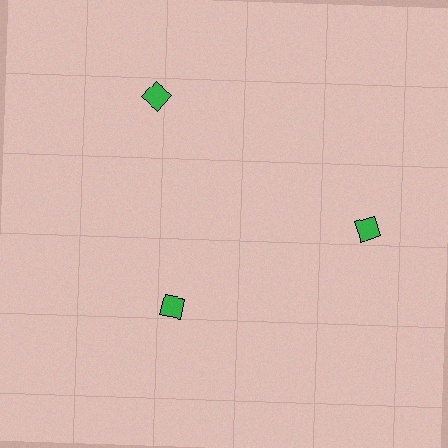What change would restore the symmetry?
The symmetry would be restored by moving it outward, back onto the ring so that all 3 diamonds sit at equal angles and equal distance from the center.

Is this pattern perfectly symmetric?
No. The 3 green diamonds are arranged in a ring, but one element near the 7 o'clock position is pulled inward toward the center, breaking the 3-fold rotational symmetry.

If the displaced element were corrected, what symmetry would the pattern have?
It would have 3-fold rotational symmetry — the pattern would map onto itself every 120 degrees.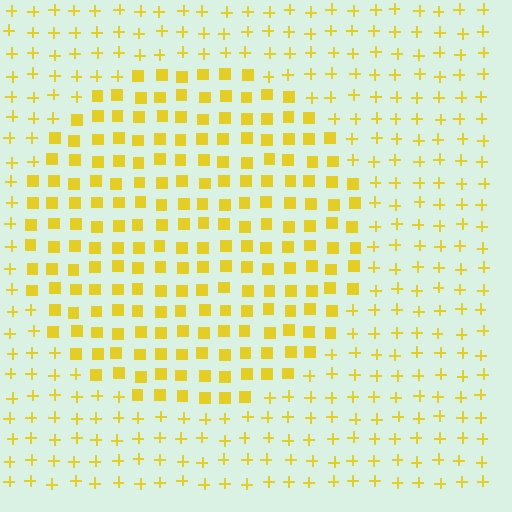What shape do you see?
I see a circle.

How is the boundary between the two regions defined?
The boundary is defined by a change in element shape: squares inside vs. plus signs outside. All elements share the same color and spacing.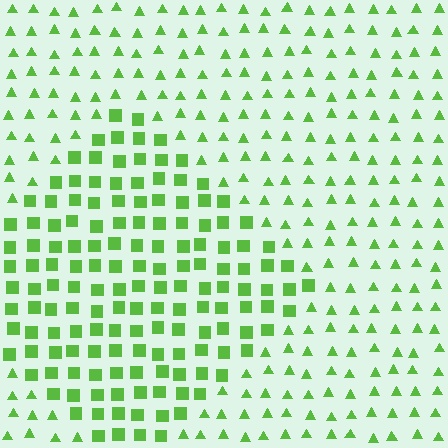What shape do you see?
I see a diamond.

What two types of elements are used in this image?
The image uses squares inside the diamond region and triangles outside it.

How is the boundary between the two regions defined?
The boundary is defined by a change in element shape: squares inside vs. triangles outside. All elements share the same color and spacing.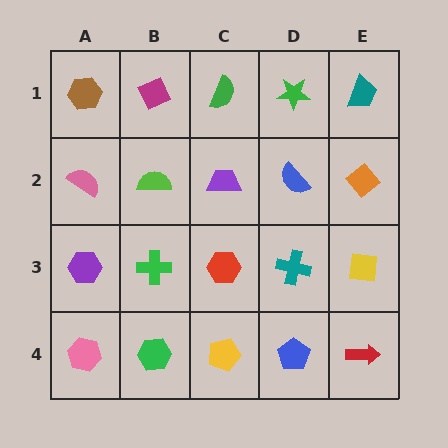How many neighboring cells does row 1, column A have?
2.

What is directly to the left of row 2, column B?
A pink semicircle.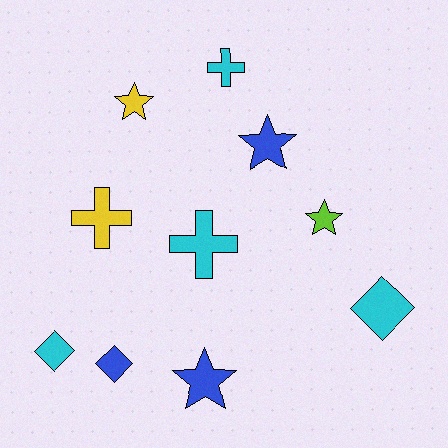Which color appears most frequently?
Cyan, with 4 objects.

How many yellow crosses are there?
There is 1 yellow cross.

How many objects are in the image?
There are 10 objects.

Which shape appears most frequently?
Star, with 4 objects.